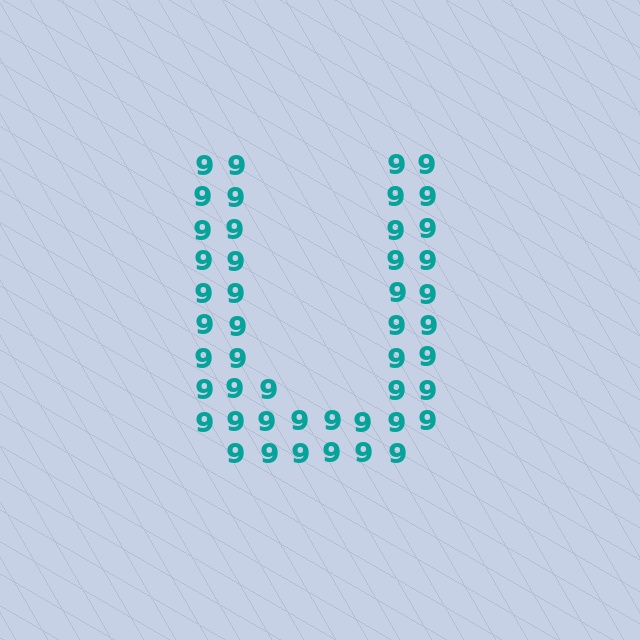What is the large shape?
The large shape is the letter U.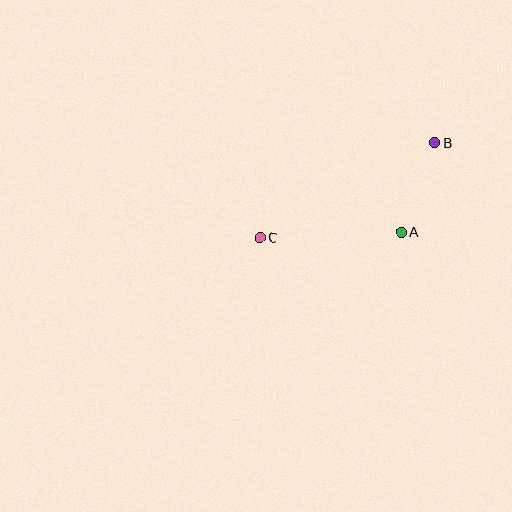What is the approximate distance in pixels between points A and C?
The distance between A and C is approximately 141 pixels.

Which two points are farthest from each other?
Points B and C are farthest from each other.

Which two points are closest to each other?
Points A and B are closest to each other.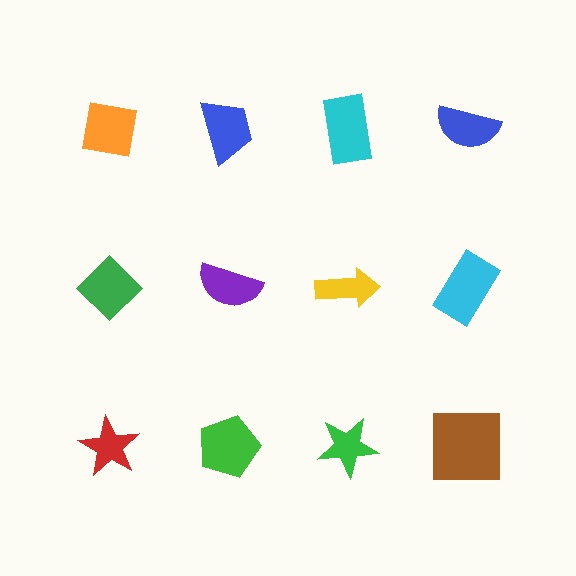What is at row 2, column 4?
A cyan rectangle.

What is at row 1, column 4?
A blue semicircle.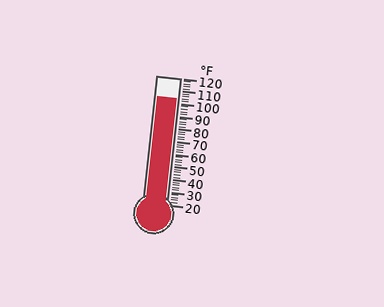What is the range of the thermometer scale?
The thermometer scale ranges from 20°F to 120°F.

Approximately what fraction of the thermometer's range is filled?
The thermometer is filled to approximately 85% of its range.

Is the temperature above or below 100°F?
The temperature is above 100°F.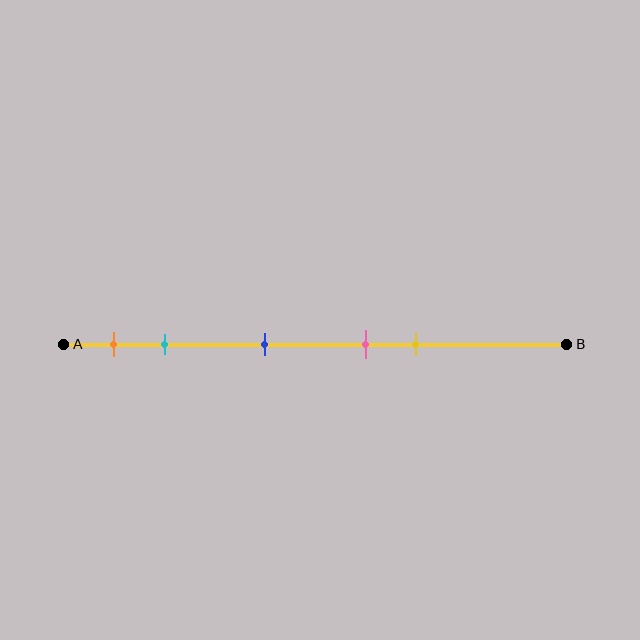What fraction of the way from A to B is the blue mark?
The blue mark is approximately 40% (0.4) of the way from A to B.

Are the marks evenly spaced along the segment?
No, the marks are not evenly spaced.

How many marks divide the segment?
There are 5 marks dividing the segment.